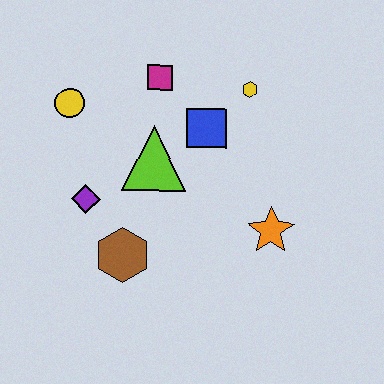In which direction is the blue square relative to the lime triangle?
The blue square is to the right of the lime triangle.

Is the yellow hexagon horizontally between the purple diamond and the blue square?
No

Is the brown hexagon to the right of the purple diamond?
Yes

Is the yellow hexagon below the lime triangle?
No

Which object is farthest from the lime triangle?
The orange star is farthest from the lime triangle.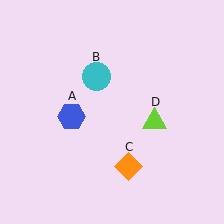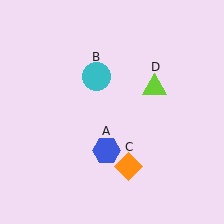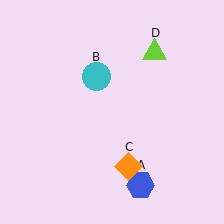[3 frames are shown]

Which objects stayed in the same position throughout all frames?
Cyan circle (object B) and orange diamond (object C) remained stationary.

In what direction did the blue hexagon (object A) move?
The blue hexagon (object A) moved down and to the right.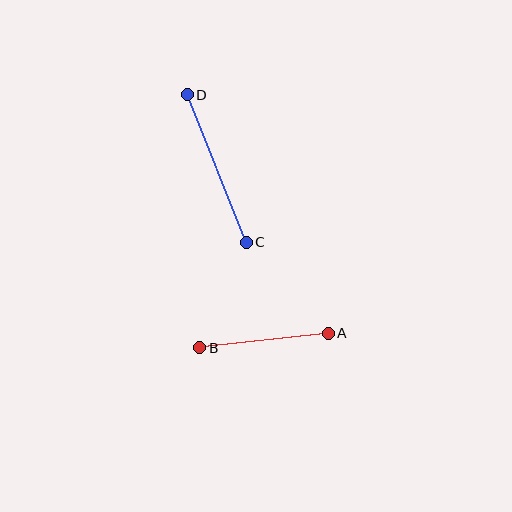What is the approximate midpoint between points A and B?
The midpoint is at approximately (264, 341) pixels.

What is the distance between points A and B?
The distance is approximately 129 pixels.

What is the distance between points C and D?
The distance is approximately 159 pixels.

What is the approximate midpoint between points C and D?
The midpoint is at approximately (217, 169) pixels.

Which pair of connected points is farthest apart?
Points C and D are farthest apart.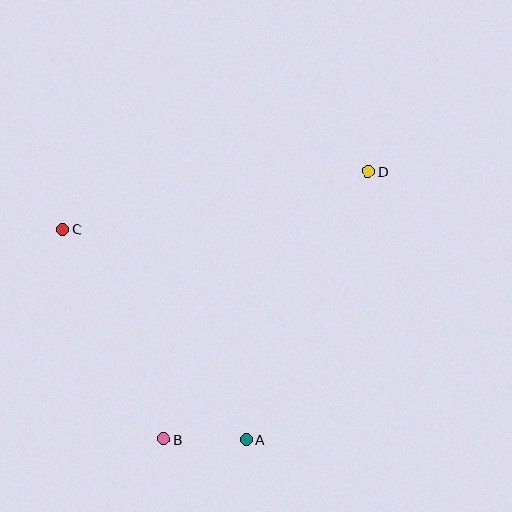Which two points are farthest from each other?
Points B and D are farthest from each other.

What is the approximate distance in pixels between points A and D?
The distance between A and D is approximately 294 pixels.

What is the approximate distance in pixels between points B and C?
The distance between B and C is approximately 233 pixels.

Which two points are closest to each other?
Points A and B are closest to each other.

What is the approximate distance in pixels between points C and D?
The distance between C and D is approximately 311 pixels.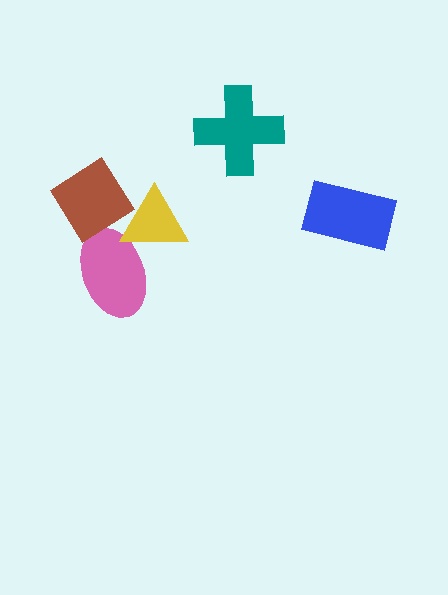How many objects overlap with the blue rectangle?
0 objects overlap with the blue rectangle.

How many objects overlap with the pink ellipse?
2 objects overlap with the pink ellipse.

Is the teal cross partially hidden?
No, no other shape covers it.